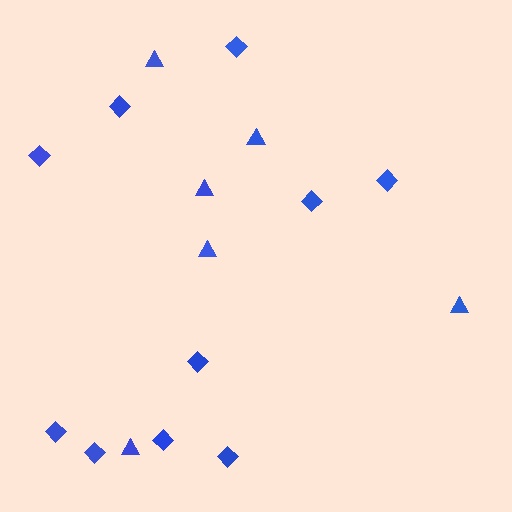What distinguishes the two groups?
There are 2 groups: one group of triangles (6) and one group of diamonds (10).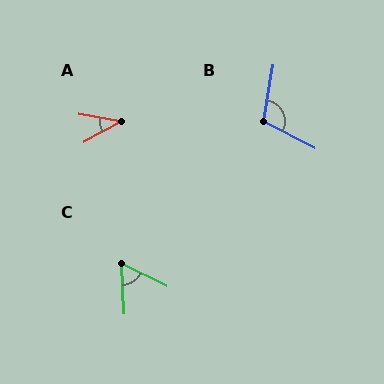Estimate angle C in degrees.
Approximately 61 degrees.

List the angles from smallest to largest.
A (38°), C (61°), B (108°).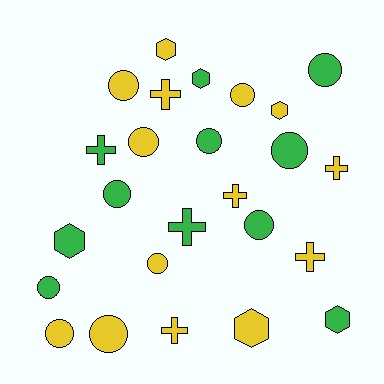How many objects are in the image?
There are 25 objects.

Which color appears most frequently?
Yellow, with 14 objects.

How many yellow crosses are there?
There are 5 yellow crosses.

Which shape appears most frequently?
Circle, with 12 objects.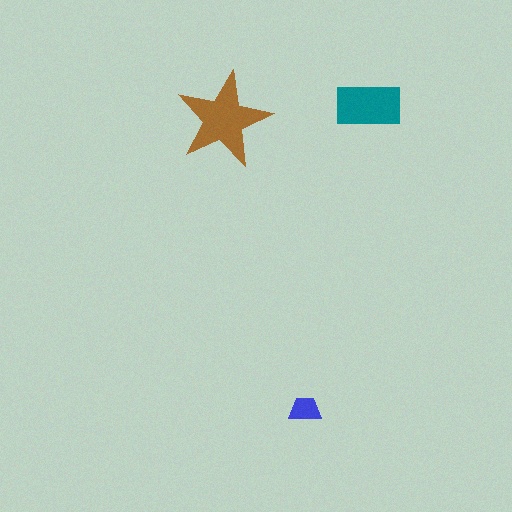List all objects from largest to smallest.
The brown star, the teal rectangle, the blue trapezoid.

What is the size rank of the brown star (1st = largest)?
1st.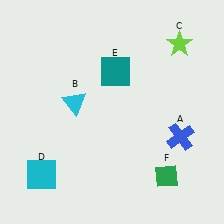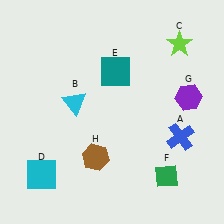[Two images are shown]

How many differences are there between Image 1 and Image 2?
There are 2 differences between the two images.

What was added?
A purple hexagon (G), a brown hexagon (H) were added in Image 2.